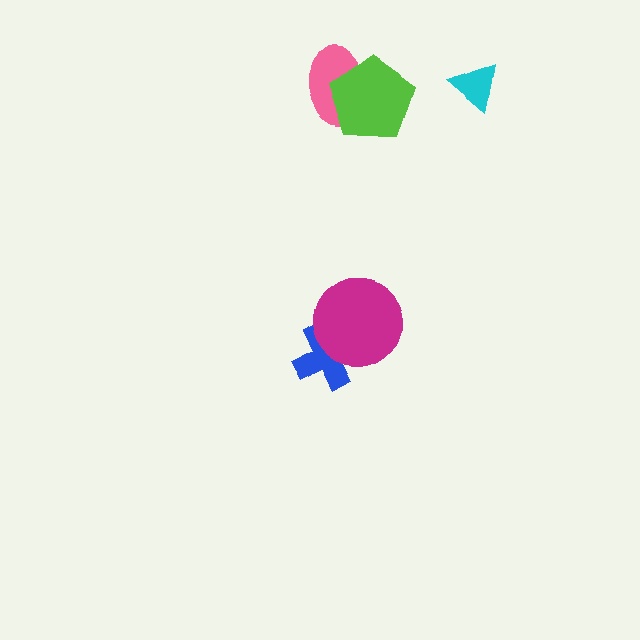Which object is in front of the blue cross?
The magenta circle is in front of the blue cross.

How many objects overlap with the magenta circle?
1 object overlaps with the magenta circle.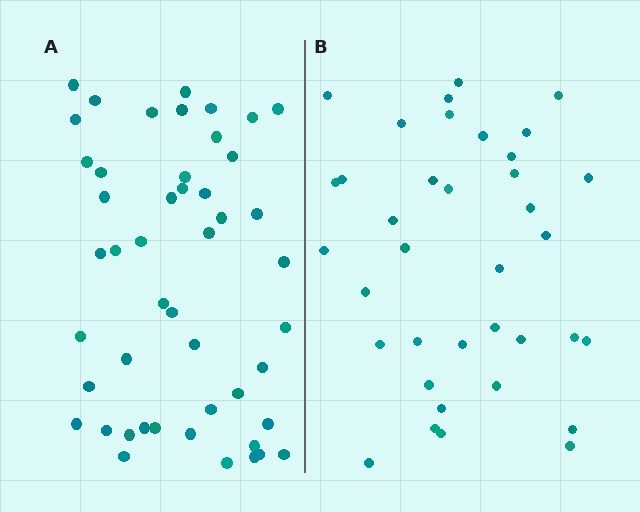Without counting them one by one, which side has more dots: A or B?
Region A (the left region) has more dots.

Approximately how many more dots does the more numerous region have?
Region A has roughly 12 or so more dots than region B.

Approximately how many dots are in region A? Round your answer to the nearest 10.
About 50 dots. (The exact count is 48, which rounds to 50.)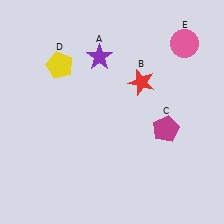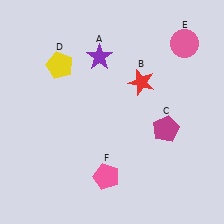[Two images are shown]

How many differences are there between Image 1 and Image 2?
There is 1 difference between the two images.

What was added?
A pink pentagon (F) was added in Image 2.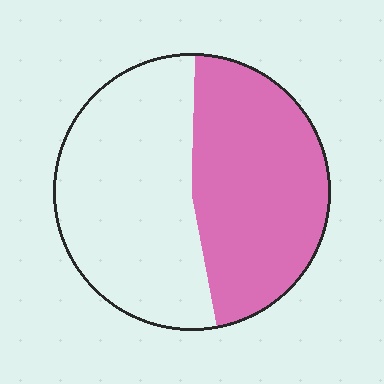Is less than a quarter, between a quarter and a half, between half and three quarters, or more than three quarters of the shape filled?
Between a quarter and a half.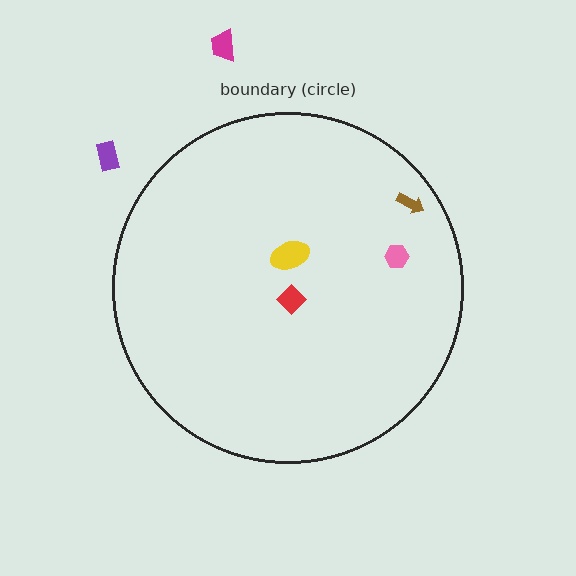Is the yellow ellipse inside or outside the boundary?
Inside.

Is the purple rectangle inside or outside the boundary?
Outside.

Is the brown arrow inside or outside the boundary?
Inside.